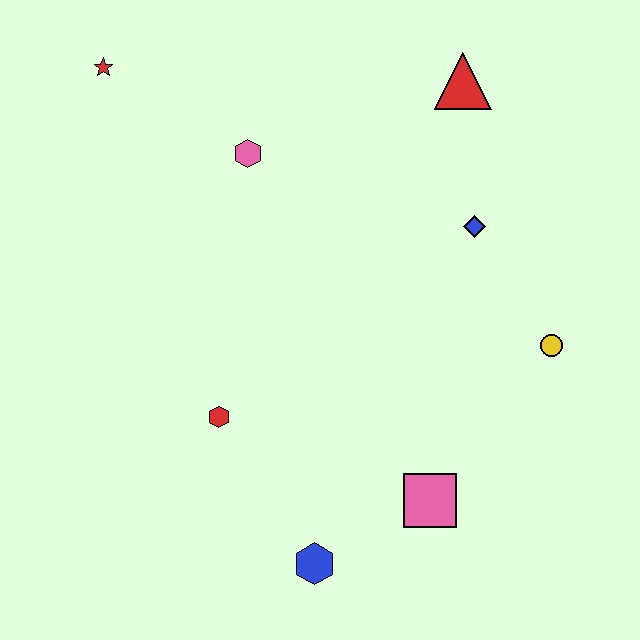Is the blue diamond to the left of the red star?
No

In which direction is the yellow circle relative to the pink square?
The yellow circle is above the pink square.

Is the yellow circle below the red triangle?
Yes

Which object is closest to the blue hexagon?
The pink square is closest to the blue hexagon.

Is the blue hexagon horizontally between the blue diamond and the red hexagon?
Yes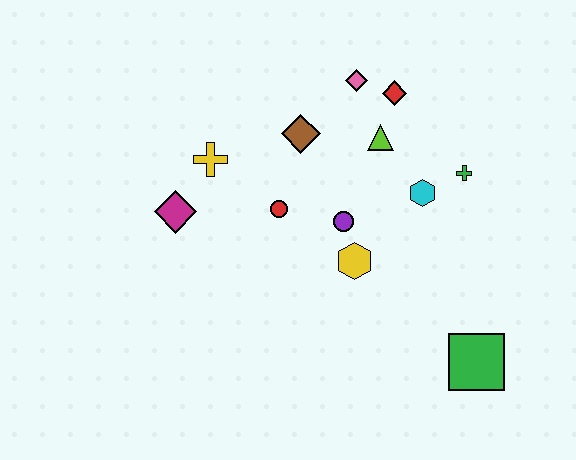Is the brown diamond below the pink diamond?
Yes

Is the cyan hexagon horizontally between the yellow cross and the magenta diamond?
No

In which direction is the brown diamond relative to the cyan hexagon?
The brown diamond is to the left of the cyan hexagon.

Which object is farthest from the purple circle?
The green square is farthest from the purple circle.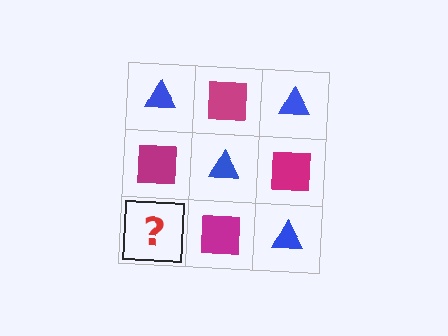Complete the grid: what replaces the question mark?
The question mark should be replaced with a blue triangle.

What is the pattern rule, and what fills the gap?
The rule is that it alternates blue triangle and magenta square in a checkerboard pattern. The gap should be filled with a blue triangle.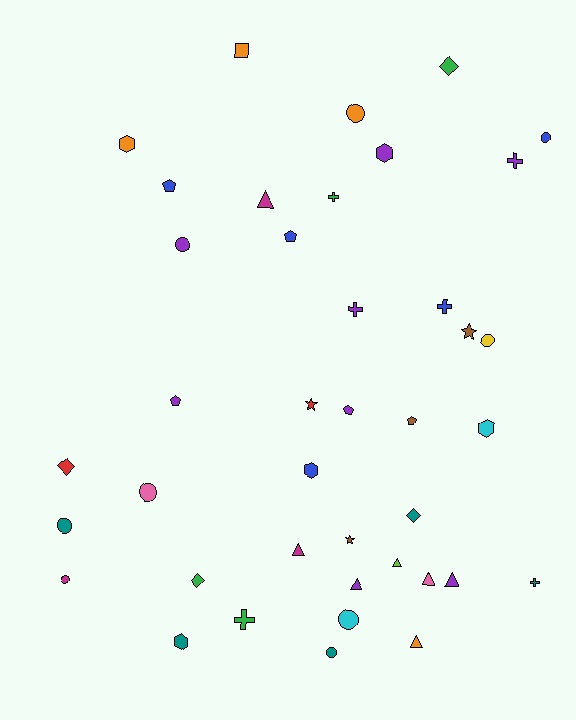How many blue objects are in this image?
There are 5 blue objects.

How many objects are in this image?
There are 40 objects.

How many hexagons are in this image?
There are 5 hexagons.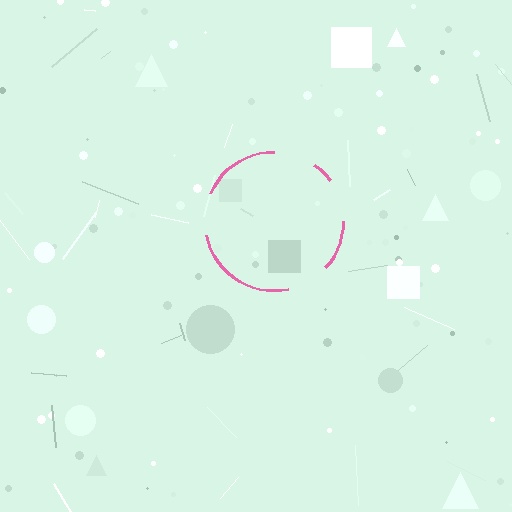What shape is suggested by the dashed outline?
The dashed outline suggests a circle.